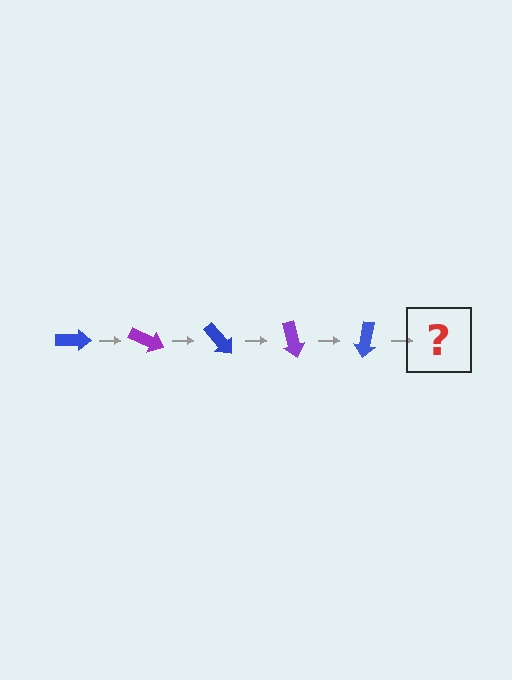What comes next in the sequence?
The next element should be a purple arrow, rotated 125 degrees from the start.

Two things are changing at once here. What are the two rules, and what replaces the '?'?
The two rules are that it rotates 25 degrees each step and the color cycles through blue and purple. The '?' should be a purple arrow, rotated 125 degrees from the start.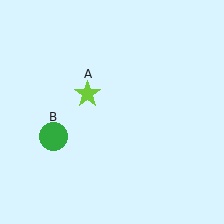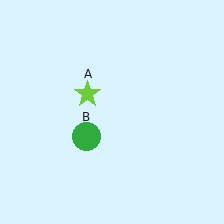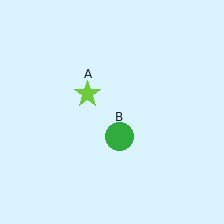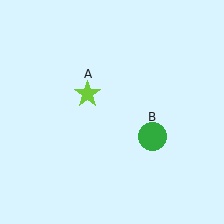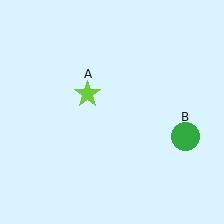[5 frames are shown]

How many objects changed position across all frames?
1 object changed position: green circle (object B).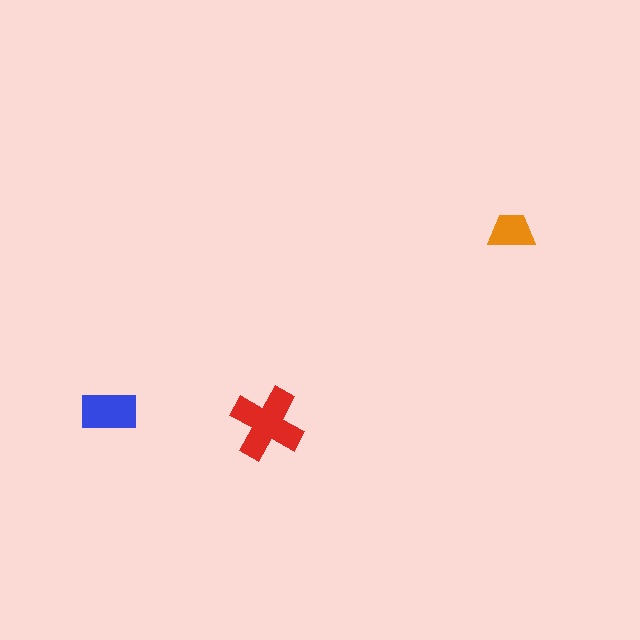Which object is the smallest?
The orange trapezoid.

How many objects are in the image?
There are 3 objects in the image.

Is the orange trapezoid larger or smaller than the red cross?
Smaller.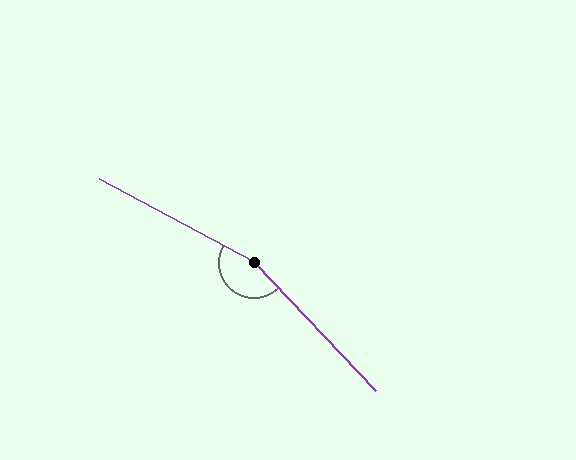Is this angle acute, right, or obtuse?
It is obtuse.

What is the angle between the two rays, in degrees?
Approximately 162 degrees.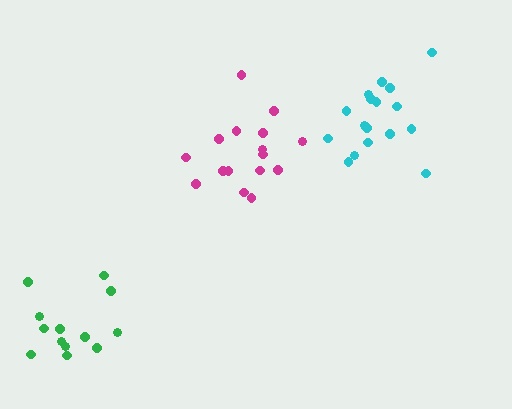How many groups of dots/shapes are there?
There are 3 groups.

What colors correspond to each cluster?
The clusters are colored: cyan, magenta, green.